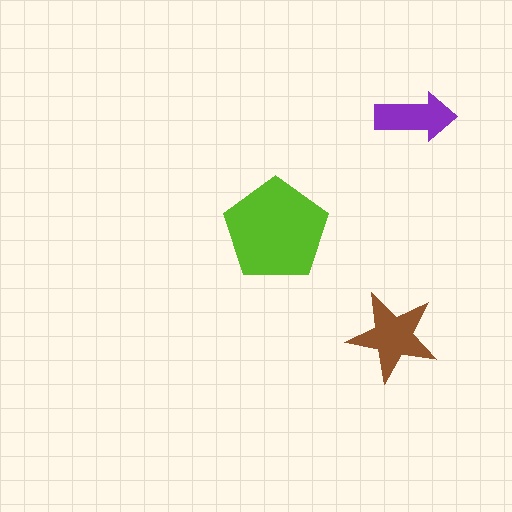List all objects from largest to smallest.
The lime pentagon, the brown star, the purple arrow.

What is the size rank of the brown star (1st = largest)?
2nd.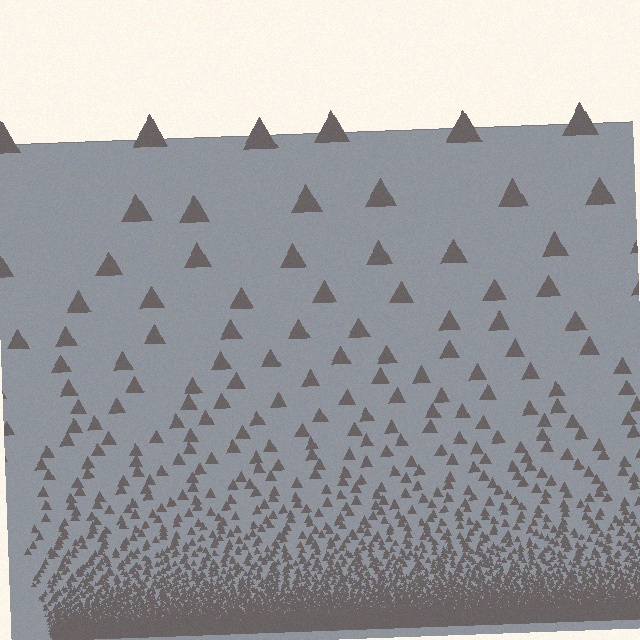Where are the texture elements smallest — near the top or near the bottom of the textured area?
Near the bottom.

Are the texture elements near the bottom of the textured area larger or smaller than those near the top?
Smaller. The gradient is inverted — elements near the bottom are smaller and denser.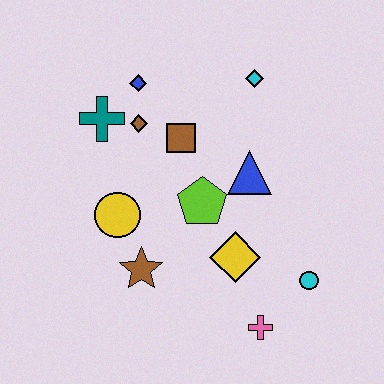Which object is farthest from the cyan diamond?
The pink cross is farthest from the cyan diamond.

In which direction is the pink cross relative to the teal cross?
The pink cross is below the teal cross.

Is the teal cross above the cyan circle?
Yes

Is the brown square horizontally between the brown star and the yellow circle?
No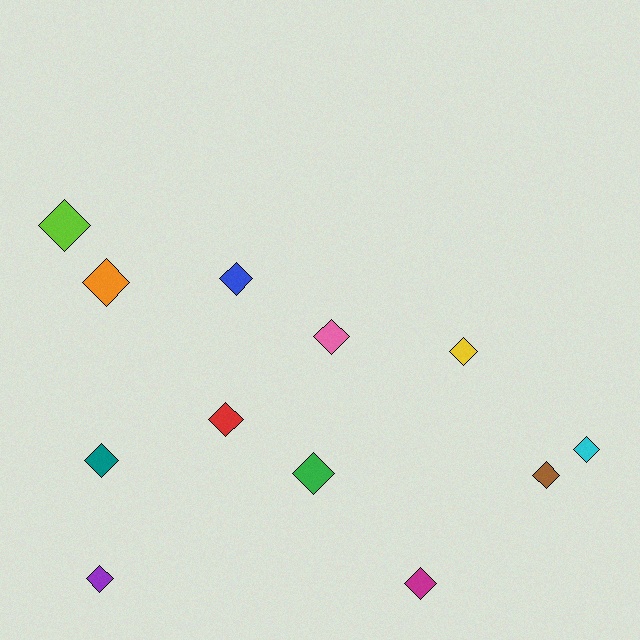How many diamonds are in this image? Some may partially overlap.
There are 12 diamonds.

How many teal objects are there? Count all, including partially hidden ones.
There is 1 teal object.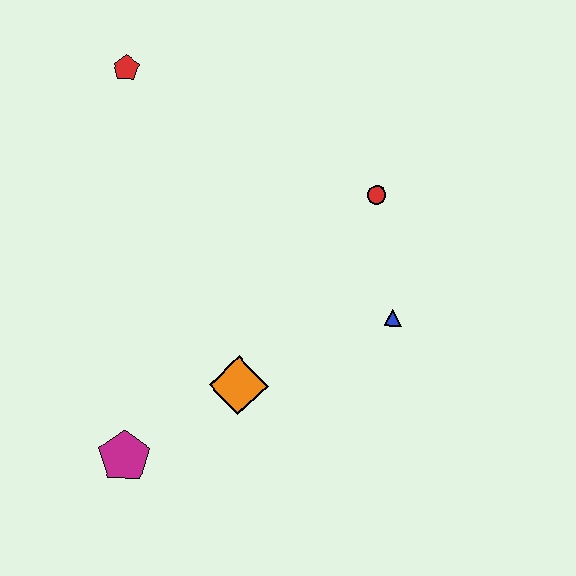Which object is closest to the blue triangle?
The red circle is closest to the blue triangle.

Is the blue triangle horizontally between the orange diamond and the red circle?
No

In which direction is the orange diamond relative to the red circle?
The orange diamond is below the red circle.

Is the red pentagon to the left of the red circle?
Yes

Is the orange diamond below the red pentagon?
Yes